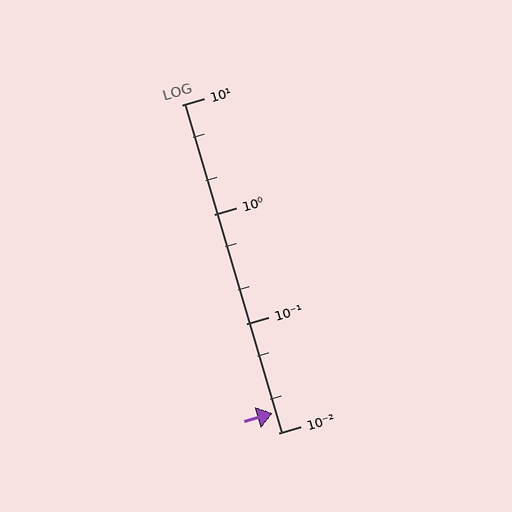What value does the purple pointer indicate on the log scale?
The pointer indicates approximately 0.015.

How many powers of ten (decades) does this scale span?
The scale spans 3 decades, from 0.01 to 10.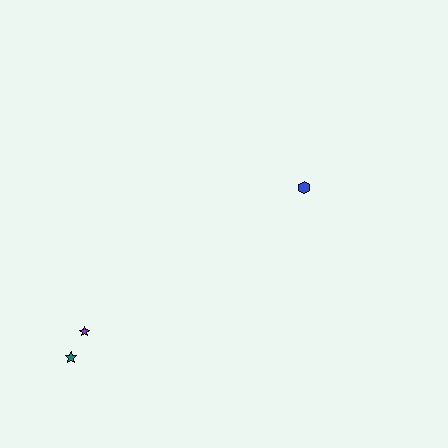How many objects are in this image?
There are 3 objects.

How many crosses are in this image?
There are no crosses.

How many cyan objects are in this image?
There are no cyan objects.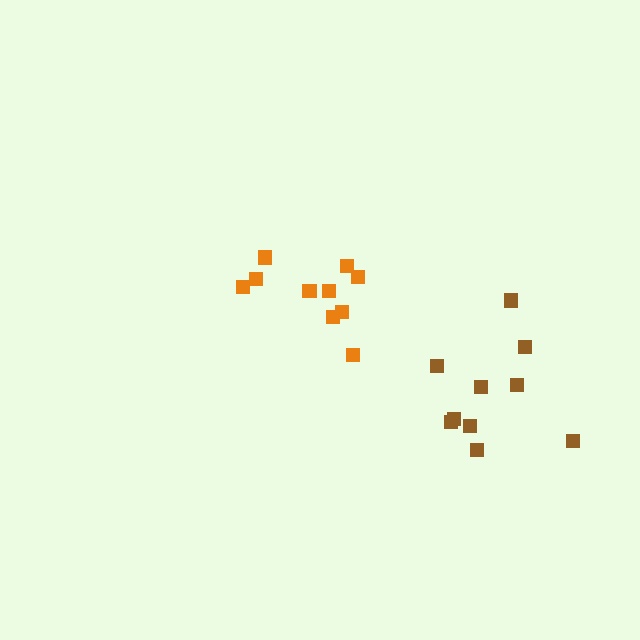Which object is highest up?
The orange cluster is topmost.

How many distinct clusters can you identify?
There are 2 distinct clusters.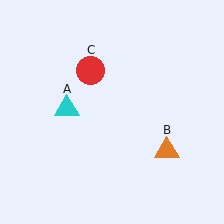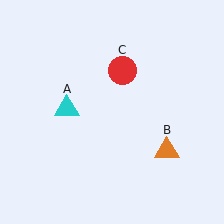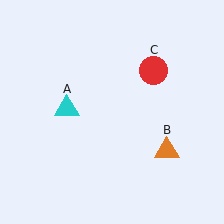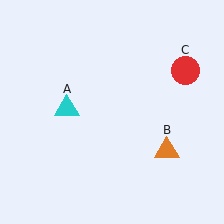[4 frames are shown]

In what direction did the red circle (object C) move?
The red circle (object C) moved right.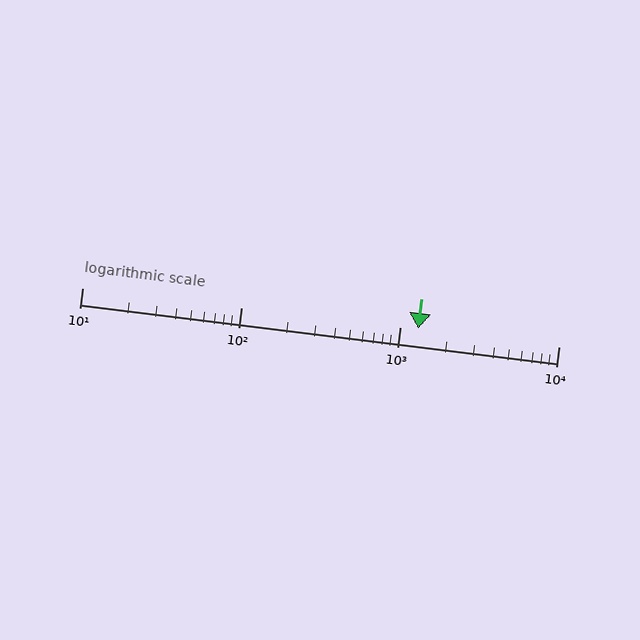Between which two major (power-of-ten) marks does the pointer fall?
The pointer is between 1000 and 10000.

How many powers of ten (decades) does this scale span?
The scale spans 3 decades, from 10 to 10000.